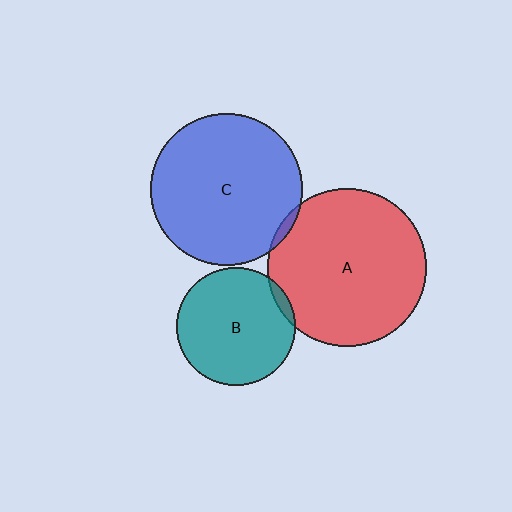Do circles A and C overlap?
Yes.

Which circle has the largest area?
Circle A (red).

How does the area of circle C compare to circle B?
Approximately 1.7 times.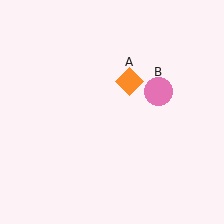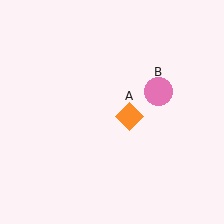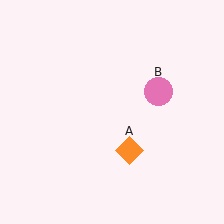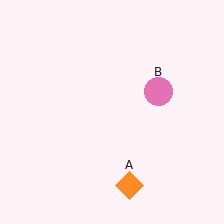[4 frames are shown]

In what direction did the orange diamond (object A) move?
The orange diamond (object A) moved down.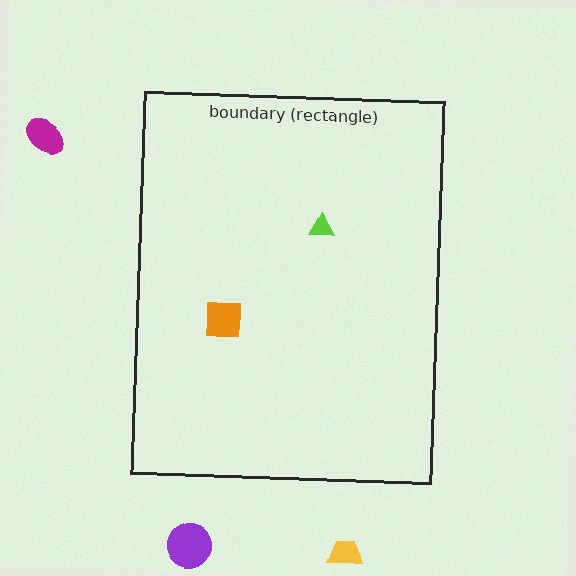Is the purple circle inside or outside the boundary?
Outside.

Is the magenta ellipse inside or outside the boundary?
Outside.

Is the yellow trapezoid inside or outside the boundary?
Outside.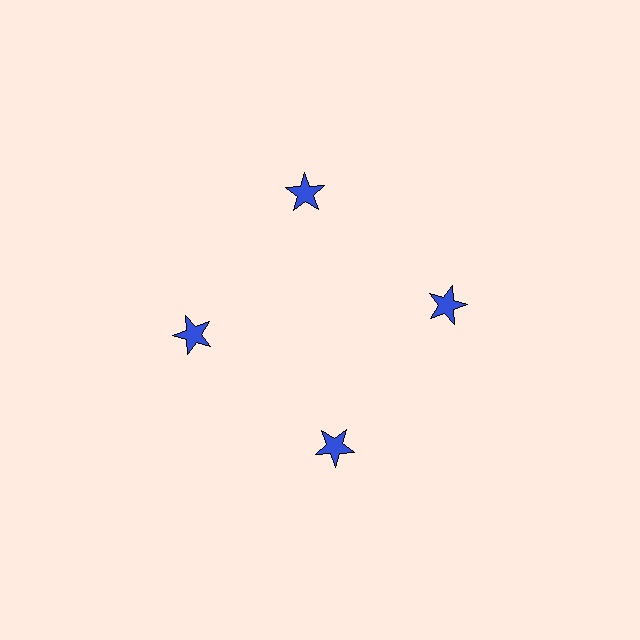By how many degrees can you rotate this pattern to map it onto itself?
The pattern maps onto itself every 90 degrees of rotation.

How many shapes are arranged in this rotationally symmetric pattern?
There are 4 shapes, arranged in 4 groups of 1.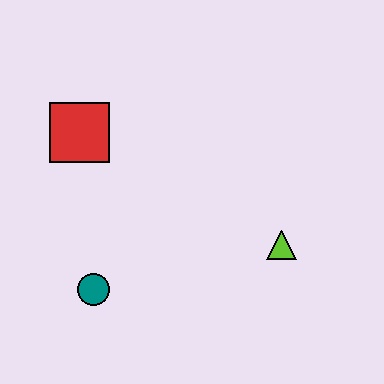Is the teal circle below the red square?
Yes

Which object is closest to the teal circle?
The red square is closest to the teal circle.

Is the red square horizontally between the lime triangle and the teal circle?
No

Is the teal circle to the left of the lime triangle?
Yes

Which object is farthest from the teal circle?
The lime triangle is farthest from the teal circle.